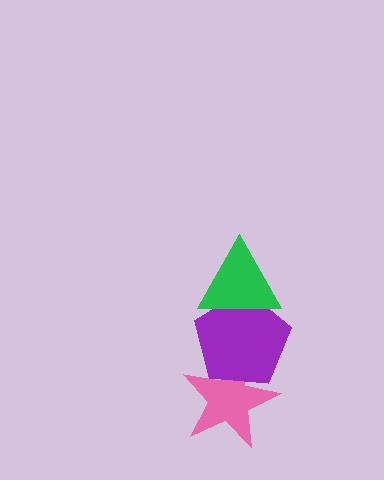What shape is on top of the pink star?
The purple pentagon is on top of the pink star.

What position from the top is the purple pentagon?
The purple pentagon is 2nd from the top.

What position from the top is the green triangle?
The green triangle is 1st from the top.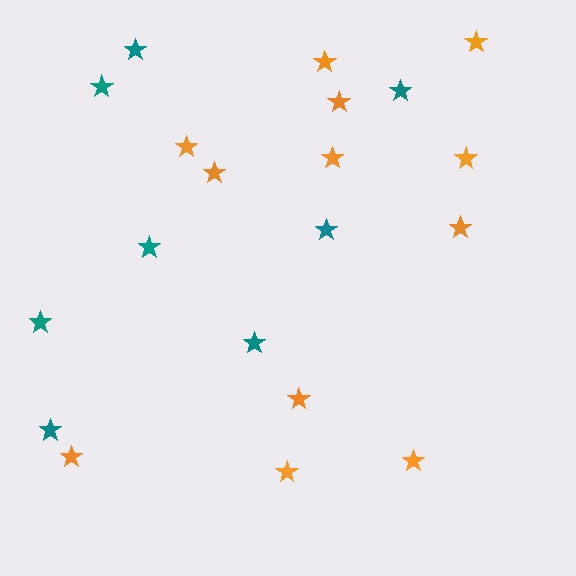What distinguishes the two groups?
There are 2 groups: one group of teal stars (8) and one group of orange stars (12).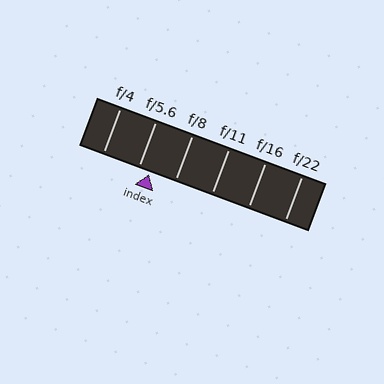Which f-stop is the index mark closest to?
The index mark is closest to f/5.6.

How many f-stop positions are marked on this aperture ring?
There are 6 f-stop positions marked.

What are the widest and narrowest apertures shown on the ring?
The widest aperture shown is f/4 and the narrowest is f/22.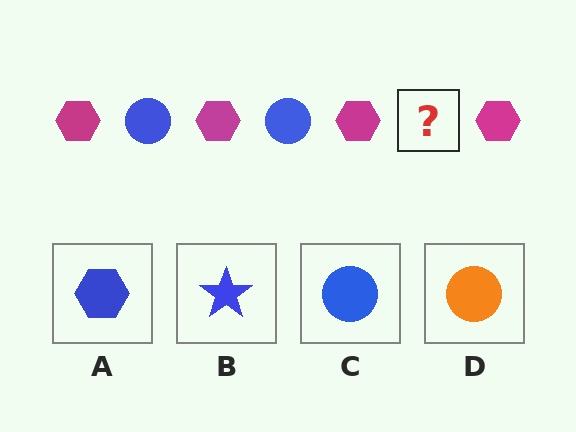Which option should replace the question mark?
Option C.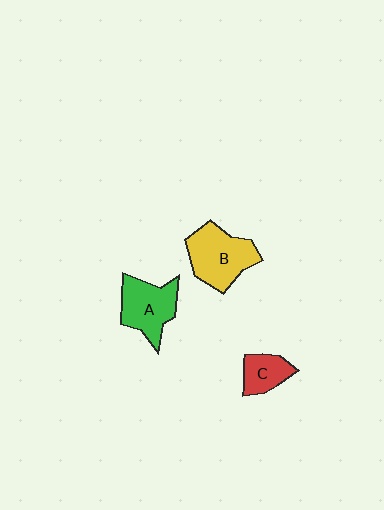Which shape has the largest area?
Shape B (yellow).